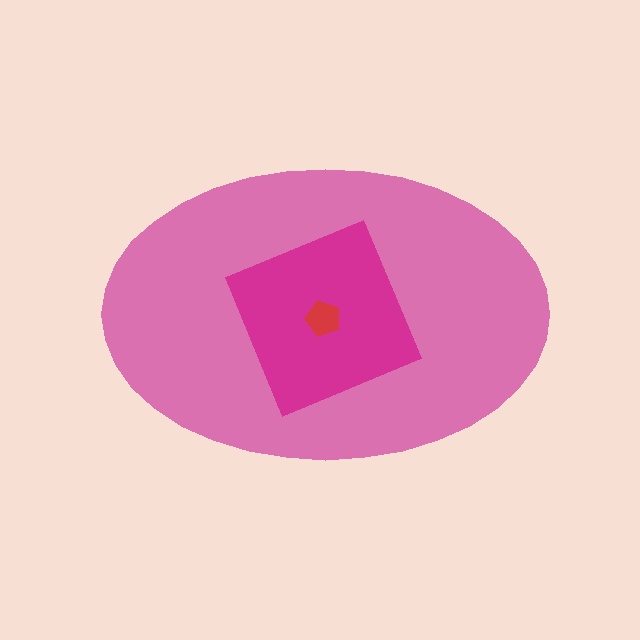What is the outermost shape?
The pink ellipse.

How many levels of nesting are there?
3.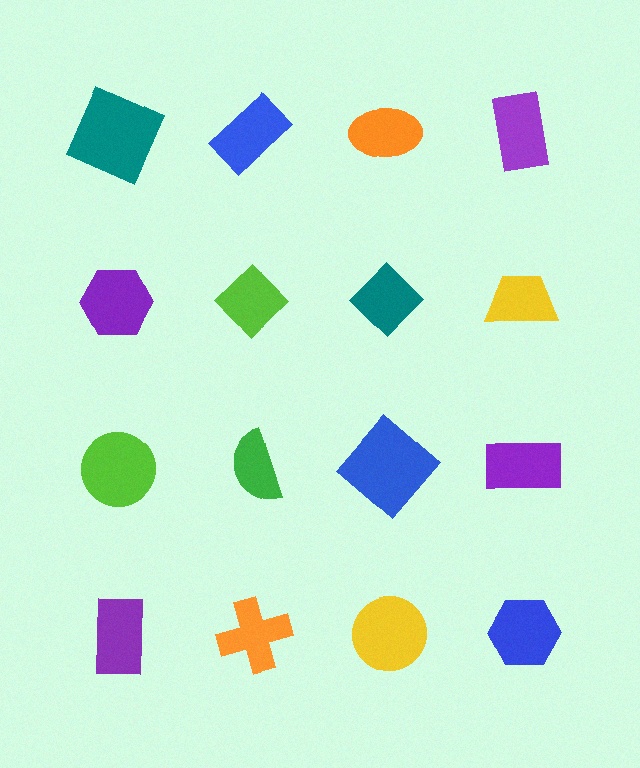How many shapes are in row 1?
4 shapes.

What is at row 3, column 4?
A purple rectangle.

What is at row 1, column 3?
An orange ellipse.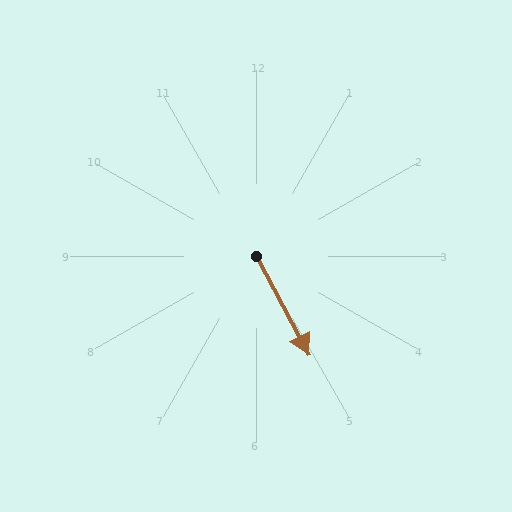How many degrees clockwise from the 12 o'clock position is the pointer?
Approximately 152 degrees.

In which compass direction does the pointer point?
Southeast.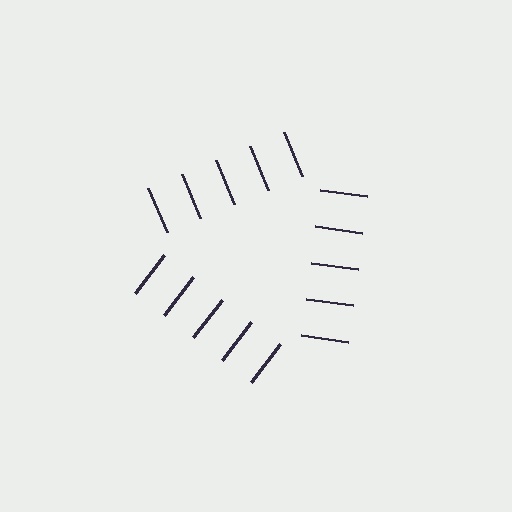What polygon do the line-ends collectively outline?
An illusory triangle — the line segments terminate on its edges but no continuous stroke is drawn.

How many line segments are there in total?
15 — 5 along each of the 3 edges.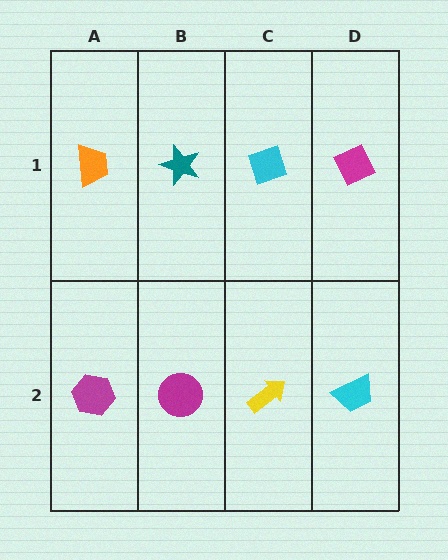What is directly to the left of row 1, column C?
A teal star.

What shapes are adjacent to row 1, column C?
A yellow arrow (row 2, column C), a teal star (row 1, column B), a magenta diamond (row 1, column D).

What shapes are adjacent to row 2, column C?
A cyan diamond (row 1, column C), a magenta circle (row 2, column B), a cyan trapezoid (row 2, column D).